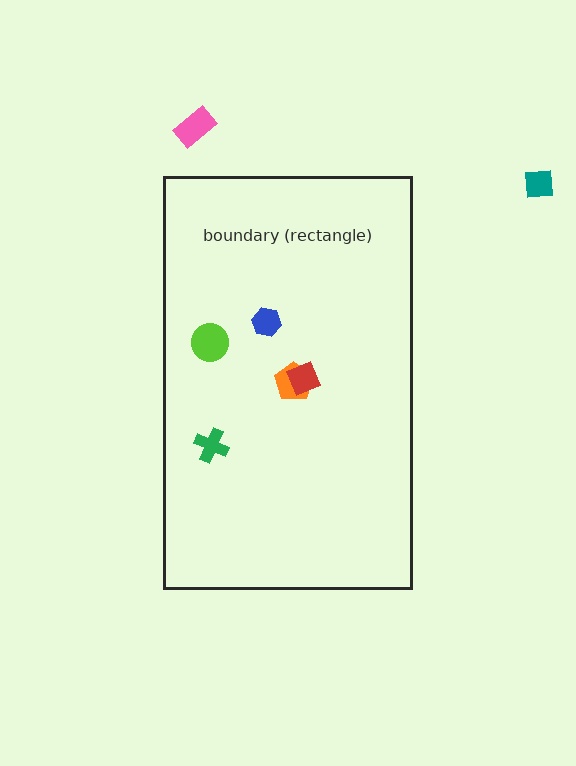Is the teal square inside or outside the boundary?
Outside.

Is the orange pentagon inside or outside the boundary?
Inside.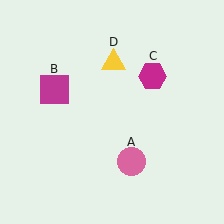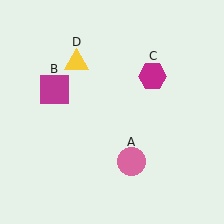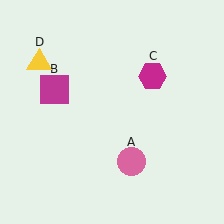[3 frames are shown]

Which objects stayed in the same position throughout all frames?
Pink circle (object A) and magenta square (object B) and magenta hexagon (object C) remained stationary.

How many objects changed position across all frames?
1 object changed position: yellow triangle (object D).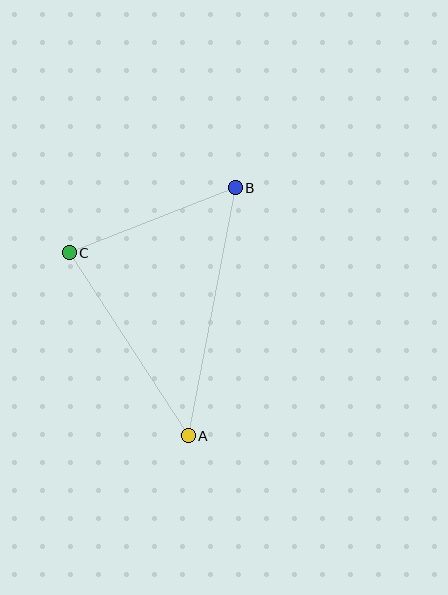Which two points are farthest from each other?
Points A and B are farthest from each other.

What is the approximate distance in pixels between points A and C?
The distance between A and C is approximately 218 pixels.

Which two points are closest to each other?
Points B and C are closest to each other.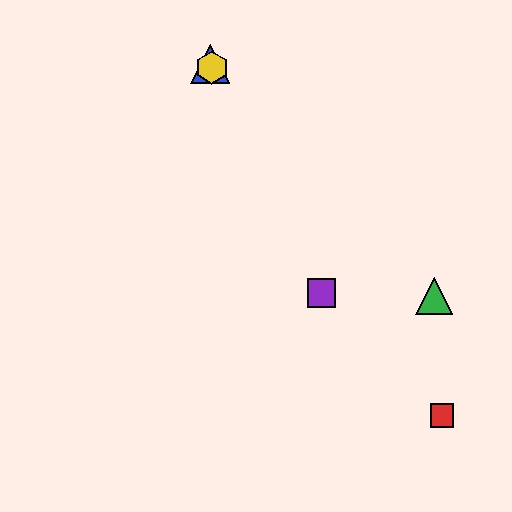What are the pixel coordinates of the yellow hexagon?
The yellow hexagon is at (212, 68).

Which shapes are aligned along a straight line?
The blue triangle, the yellow hexagon, the purple square are aligned along a straight line.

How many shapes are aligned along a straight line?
3 shapes (the blue triangle, the yellow hexagon, the purple square) are aligned along a straight line.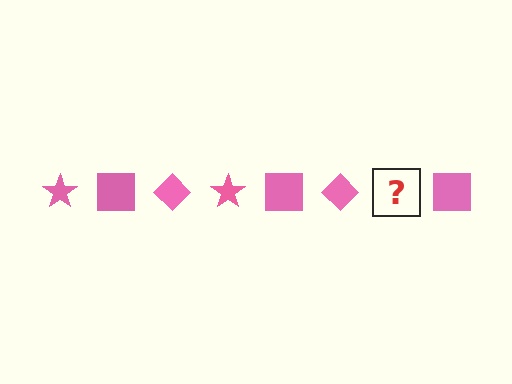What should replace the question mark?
The question mark should be replaced with a pink star.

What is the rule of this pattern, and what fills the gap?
The rule is that the pattern cycles through star, square, diamond shapes in pink. The gap should be filled with a pink star.